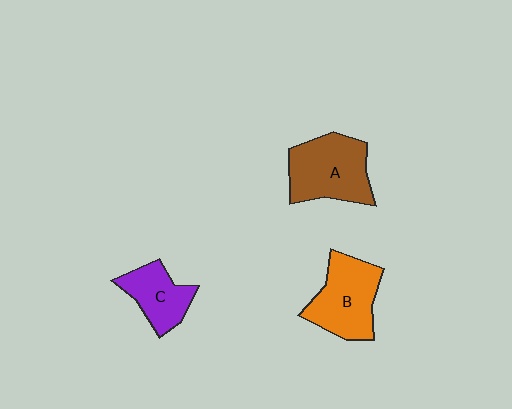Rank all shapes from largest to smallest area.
From largest to smallest: A (brown), B (orange), C (purple).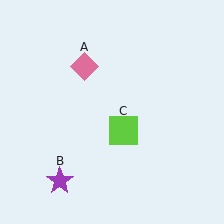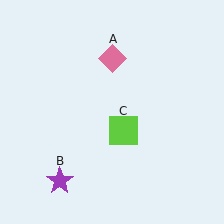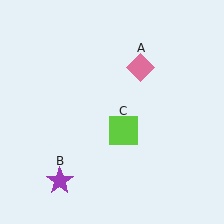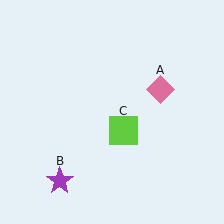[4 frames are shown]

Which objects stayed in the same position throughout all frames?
Purple star (object B) and lime square (object C) remained stationary.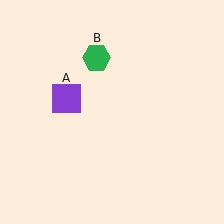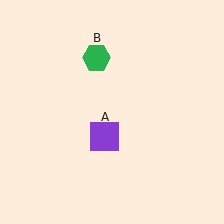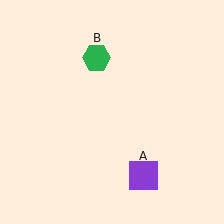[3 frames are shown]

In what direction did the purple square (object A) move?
The purple square (object A) moved down and to the right.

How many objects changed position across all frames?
1 object changed position: purple square (object A).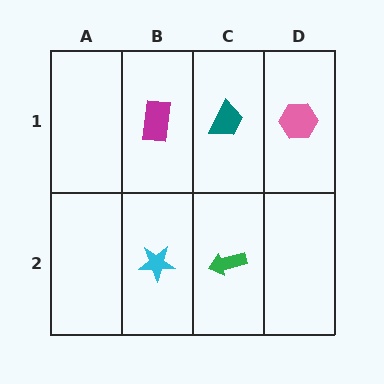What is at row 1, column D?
A pink hexagon.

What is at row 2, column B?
A cyan star.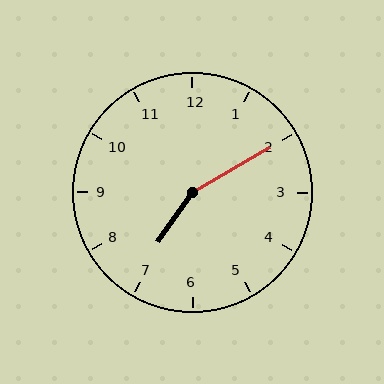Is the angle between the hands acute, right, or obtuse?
It is obtuse.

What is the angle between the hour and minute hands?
Approximately 155 degrees.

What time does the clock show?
7:10.